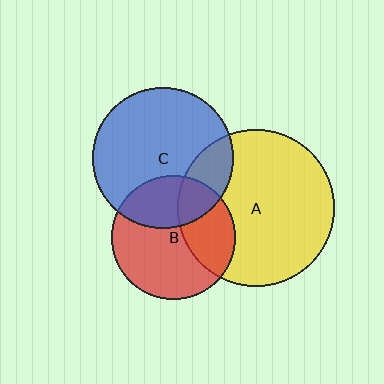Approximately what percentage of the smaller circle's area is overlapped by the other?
Approximately 30%.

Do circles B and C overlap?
Yes.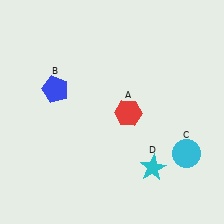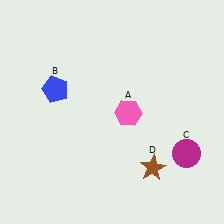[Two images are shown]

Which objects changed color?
A changed from red to pink. C changed from cyan to magenta. D changed from cyan to brown.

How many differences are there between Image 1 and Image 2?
There are 3 differences between the two images.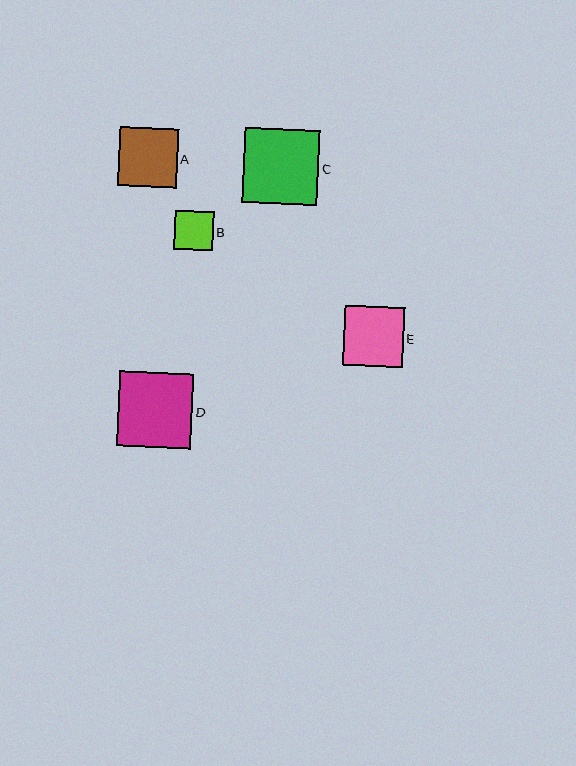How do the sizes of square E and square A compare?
Square E and square A are approximately the same size.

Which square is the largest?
Square C is the largest with a size of approximately 75 pixels.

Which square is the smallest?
Square B is the smallest with a size of approximately 39 pixels.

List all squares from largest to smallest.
From largest to smallest: C, D, E, A, B.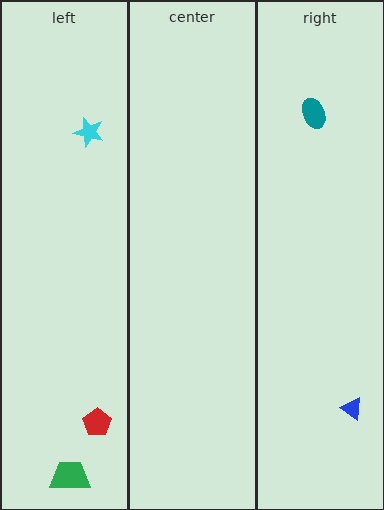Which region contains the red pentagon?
The left region.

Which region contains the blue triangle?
The right region.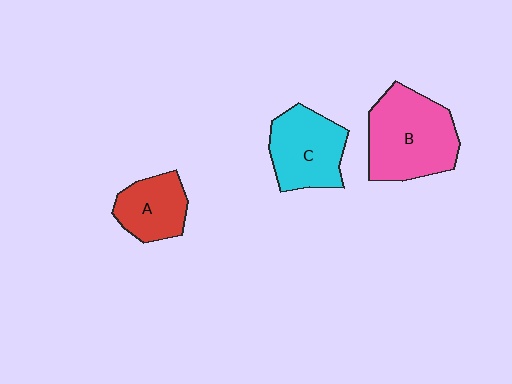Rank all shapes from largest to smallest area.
From largest to smallest: B (pink), C (cyan), A (red).